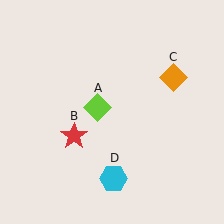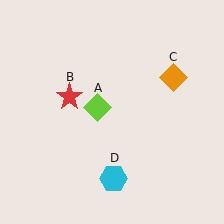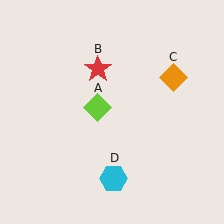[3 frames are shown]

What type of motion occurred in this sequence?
The red star (object B) rotated clockwise around the center of the scene.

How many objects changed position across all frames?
1 object changed position: red star (object B).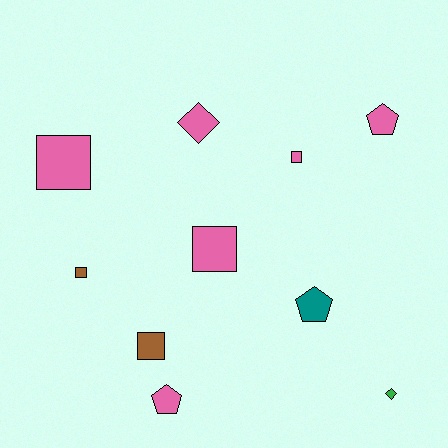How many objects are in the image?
There are 10 objects.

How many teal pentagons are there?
There is 1 teal pentagon.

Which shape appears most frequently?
Square, with 5 objects.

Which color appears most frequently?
Pink, with 6 objects.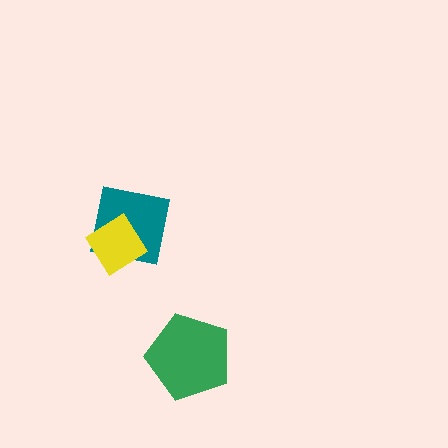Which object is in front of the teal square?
The yellow diamond is in front of the teal square.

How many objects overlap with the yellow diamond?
1 object overlaps with the yellow diamond.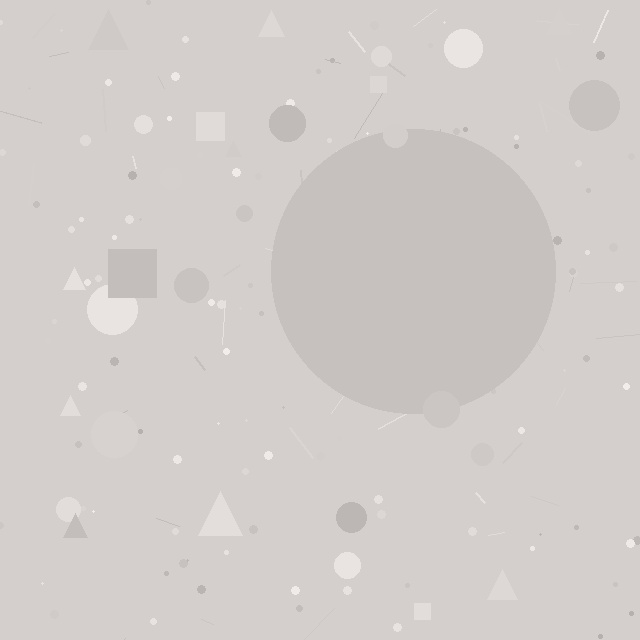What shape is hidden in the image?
A circle is hidden in the image.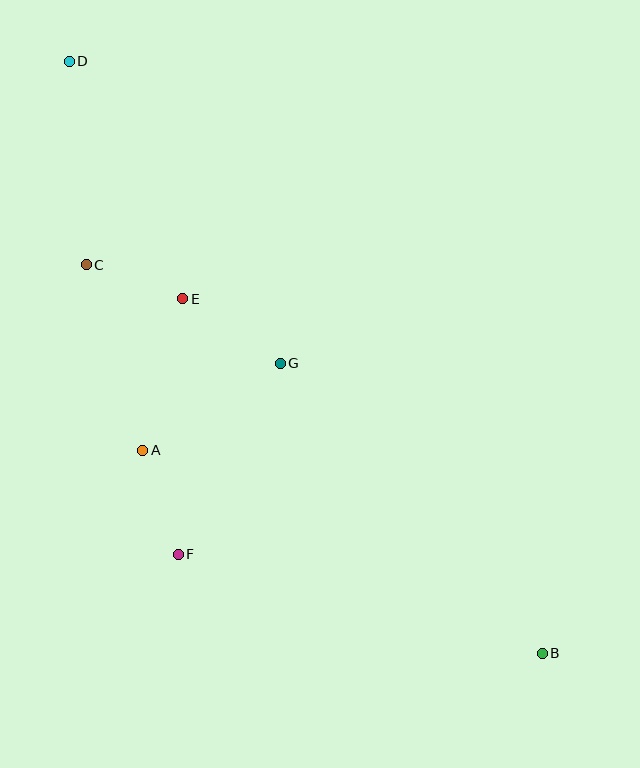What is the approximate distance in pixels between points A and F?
The distance between A and F is approximately 110 pixels.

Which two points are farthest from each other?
Points B and D are farthest from each other.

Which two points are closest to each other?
Points C and E are closest to each other.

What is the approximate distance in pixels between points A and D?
The distance between A and D is approximately 396 pixels.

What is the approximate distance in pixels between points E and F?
The distance between E and F is approximately 256 pixels.